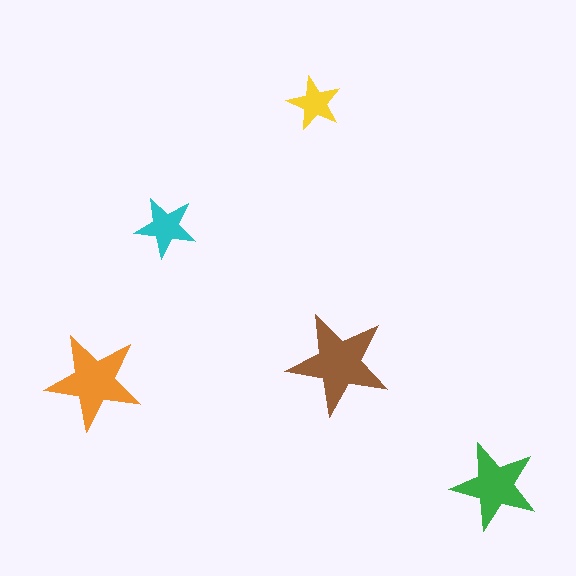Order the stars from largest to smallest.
the brown one, the orange one, the green one, the cyan one, the yellow one.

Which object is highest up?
The yellow star is topmost.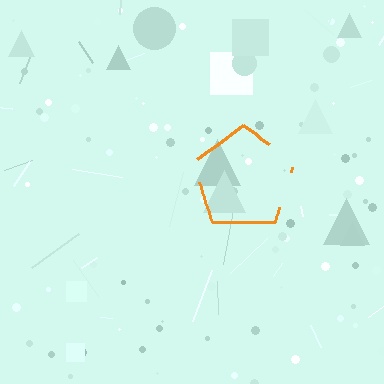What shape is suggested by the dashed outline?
The dashed outline suggests a pentagon.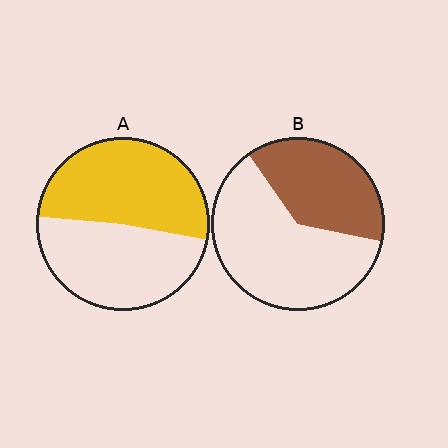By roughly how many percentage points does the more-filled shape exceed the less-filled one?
By roughly 15 percentage points (A over B).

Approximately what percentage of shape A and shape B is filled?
A is approximately 50% and B is approximately 40%.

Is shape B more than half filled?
No.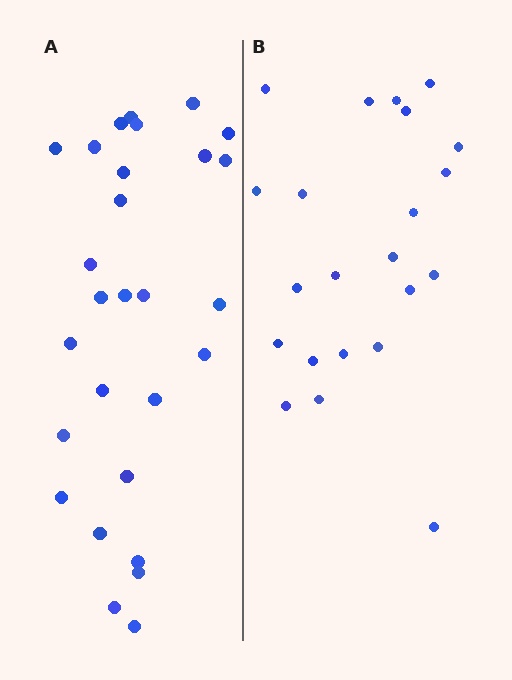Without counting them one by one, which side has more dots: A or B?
Region A (the left region) has more dots.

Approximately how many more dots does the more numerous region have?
Region A has about 6 more dots than region B.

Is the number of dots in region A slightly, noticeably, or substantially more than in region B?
Region A has noticeably more, but not dramatically so. The ratio is roughly 1.3 to 1.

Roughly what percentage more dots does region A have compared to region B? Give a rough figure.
About 25% more.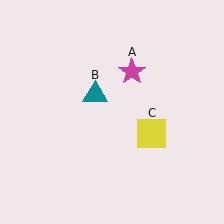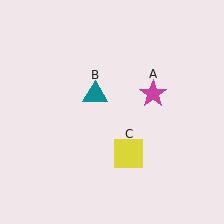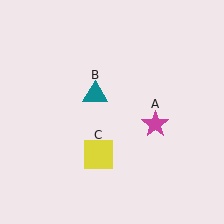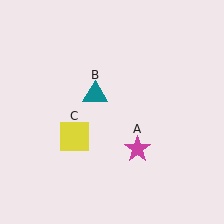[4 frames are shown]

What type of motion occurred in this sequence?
The magenta star (object A), yellow square (object C) rotated clockwise around the center of the scene.